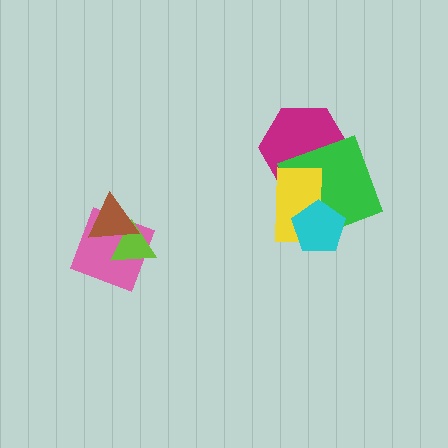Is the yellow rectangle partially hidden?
Yes, it is partially covered by another shape.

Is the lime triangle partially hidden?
Yes, it is partially covered by another shape.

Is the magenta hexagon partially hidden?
Yes, it is partially covered by another shape.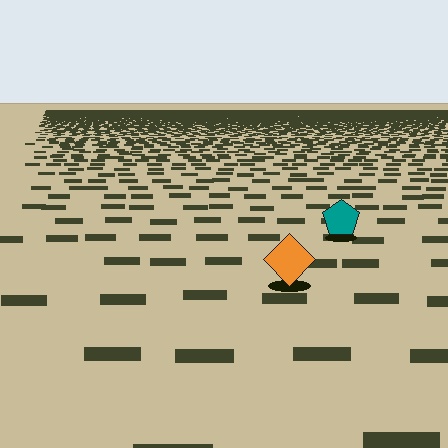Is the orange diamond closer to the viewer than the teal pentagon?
Yes. The orange diamond is closer — you can tell from the texture gradient: the ground texture is coarser near it.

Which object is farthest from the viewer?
The teal pentagon is farthest from the viewer. It appears smaller and the ground texture around it is denser.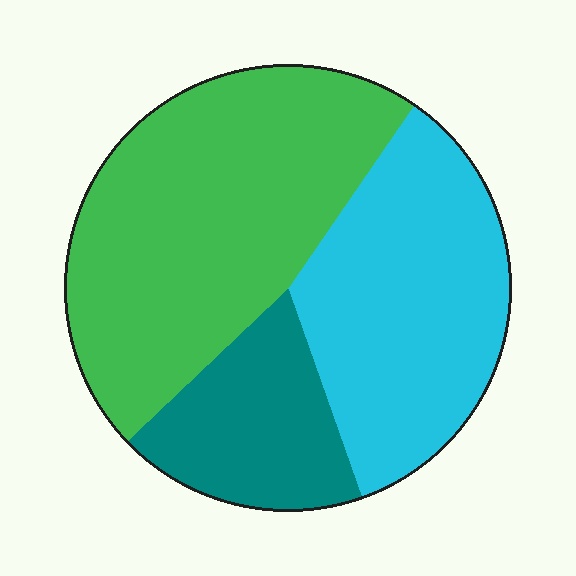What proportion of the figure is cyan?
Cyan covers roughly 35% of the figure.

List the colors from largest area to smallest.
From largest to smallest: green, cyan, teal.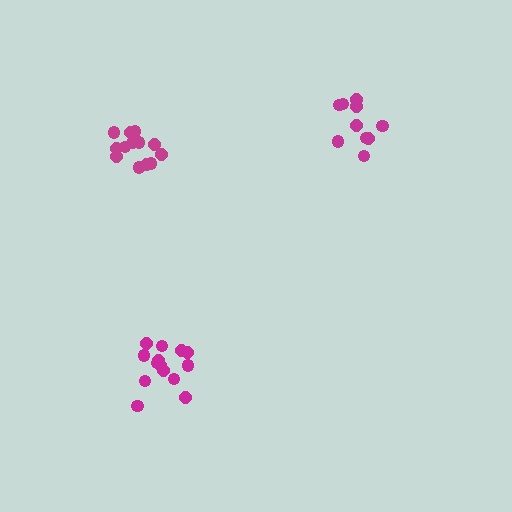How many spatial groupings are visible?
There are 3 spatial groupings.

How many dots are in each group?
Group 1: 10 dots, Group 2: 13 dots, Group 3: 14 dots (37 total).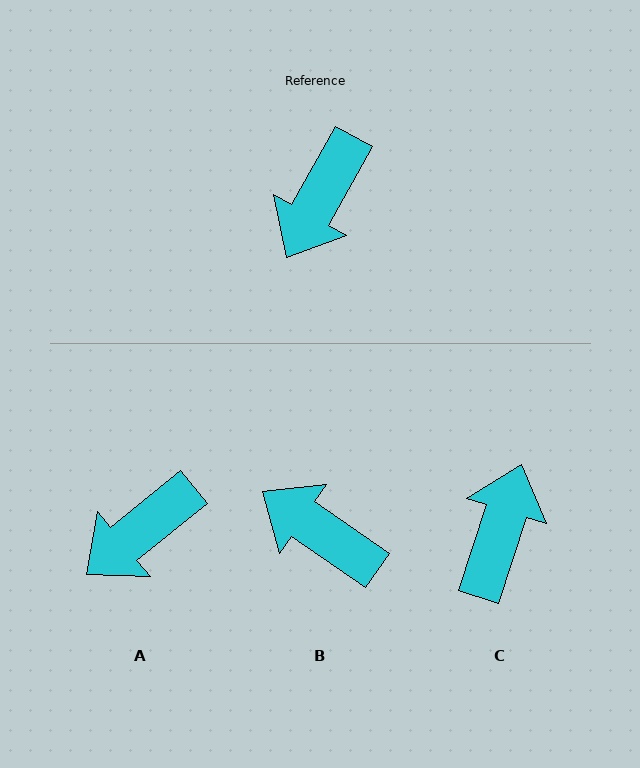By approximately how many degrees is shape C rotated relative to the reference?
Approximately 169 degrees clockwise.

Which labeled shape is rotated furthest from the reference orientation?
C, about 169 degrees away.